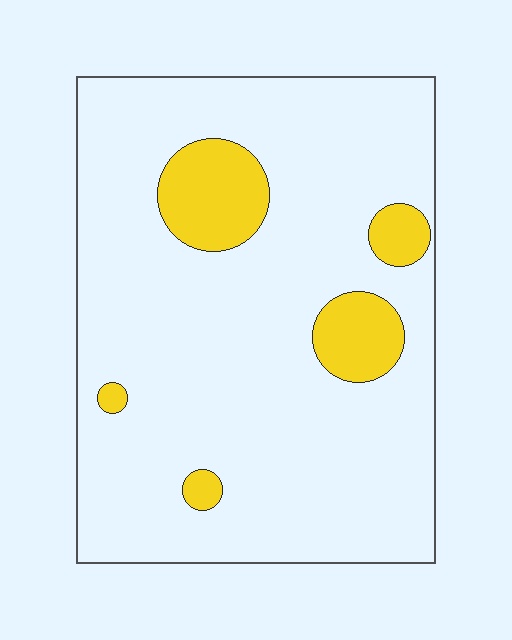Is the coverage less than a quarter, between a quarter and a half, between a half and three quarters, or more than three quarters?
Less than a quarter.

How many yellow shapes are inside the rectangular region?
5.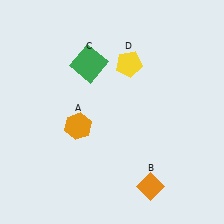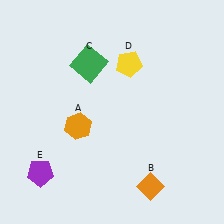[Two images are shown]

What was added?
A purple pentagon (E) was added in Image 2.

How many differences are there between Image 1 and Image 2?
There is 1 difference between the two images.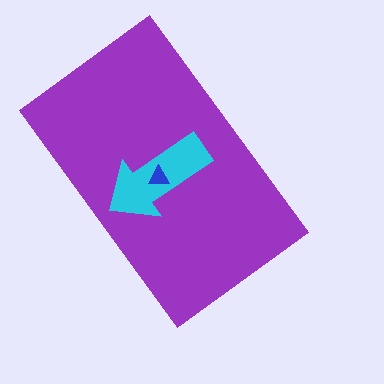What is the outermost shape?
The purple rectangle.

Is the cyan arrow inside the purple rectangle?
Yes.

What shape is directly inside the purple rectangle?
The cyan arrow.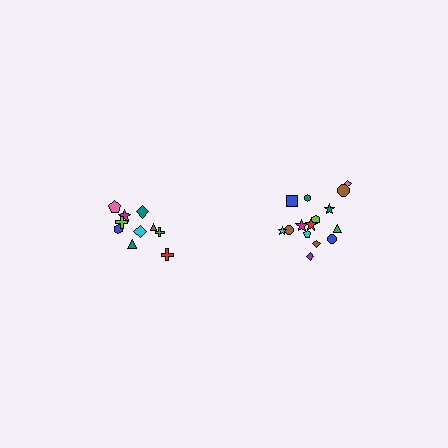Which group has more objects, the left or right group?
The right group.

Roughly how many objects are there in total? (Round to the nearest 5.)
Roughly 25 objects in total.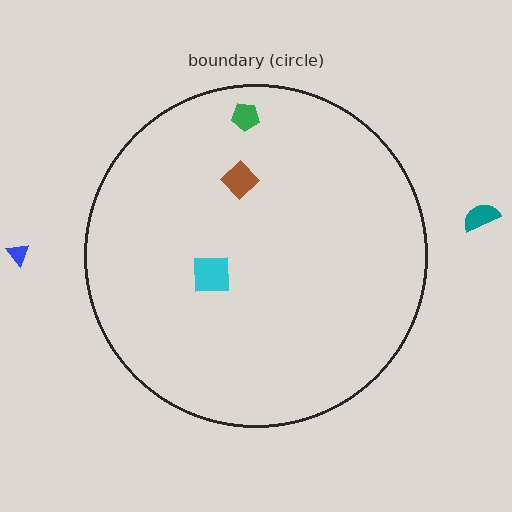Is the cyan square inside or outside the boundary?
Inside.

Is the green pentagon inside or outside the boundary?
Inside.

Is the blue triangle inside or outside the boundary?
Outside.